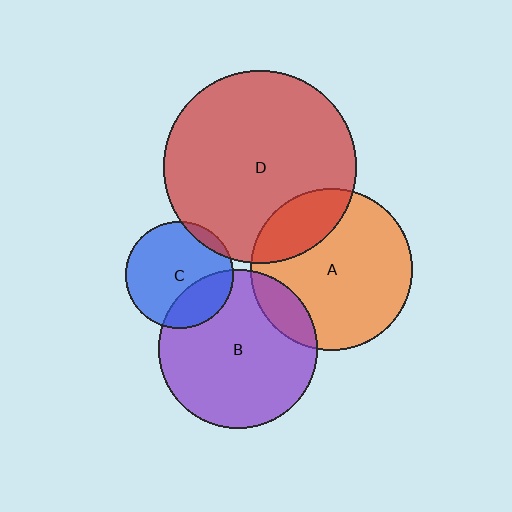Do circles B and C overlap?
Yes.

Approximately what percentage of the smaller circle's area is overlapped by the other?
Approximately 25%.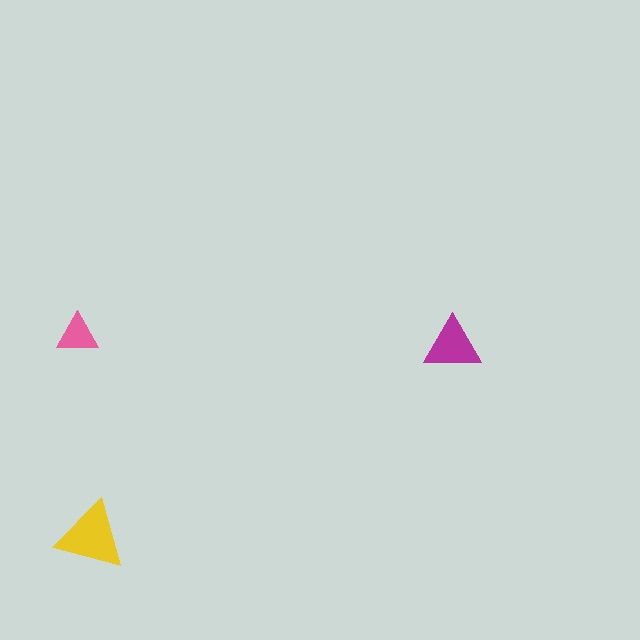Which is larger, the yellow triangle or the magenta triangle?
The yellow one.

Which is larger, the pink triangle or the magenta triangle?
The magenta one.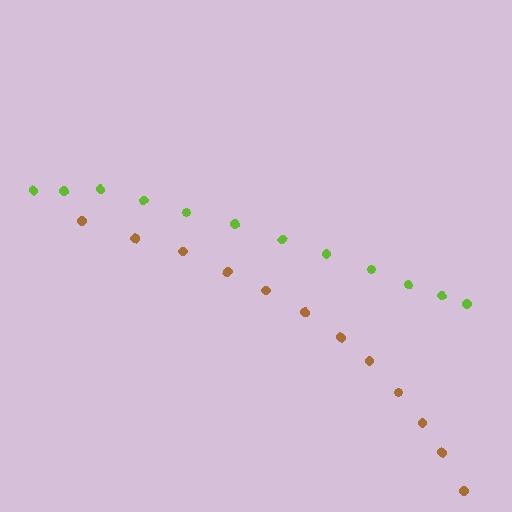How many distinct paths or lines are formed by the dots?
There are 2 distinct paths.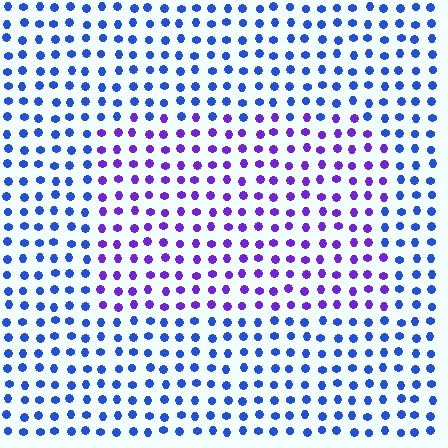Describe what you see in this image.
The image is filled with small blue elements in a uniform arrangement. A rectangle-shaped region is visible where the elements are tinted to a slightly different hue, forming a subtle color boundary.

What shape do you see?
I see a rectangle.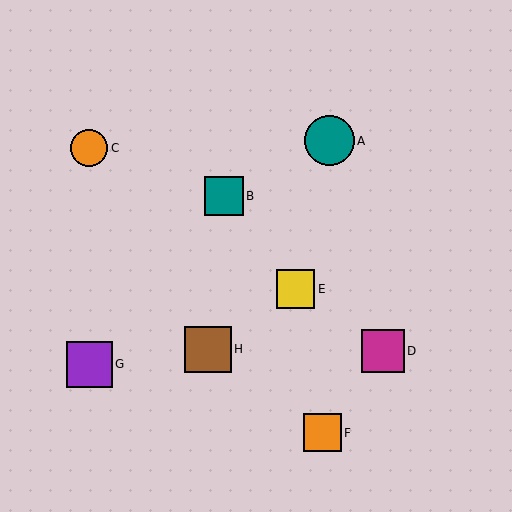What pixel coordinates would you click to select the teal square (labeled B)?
Click at (224, 196) to select the teal square B.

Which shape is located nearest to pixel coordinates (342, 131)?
The teal circle (labeled A) at (329, 141) is nearest to that location.